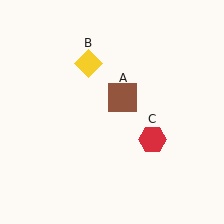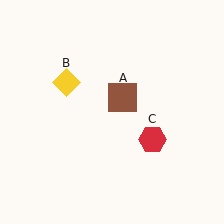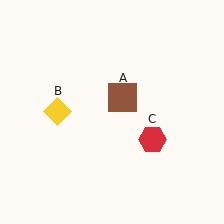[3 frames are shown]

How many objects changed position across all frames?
1 object changed position: yellow diamond (object B).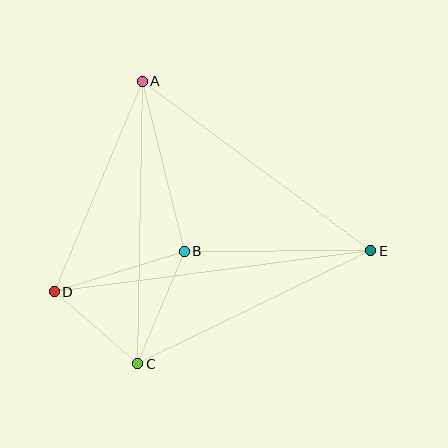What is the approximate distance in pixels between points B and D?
The distance between B and D is approximately 137 pixels.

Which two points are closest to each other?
Points C and D are closest to each other.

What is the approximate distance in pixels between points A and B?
The distance between A and B is approximately 175 pixels.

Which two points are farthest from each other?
Points D and E are farthest from each other.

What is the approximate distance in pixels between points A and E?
The distance between A and E is approximately 284 pixels.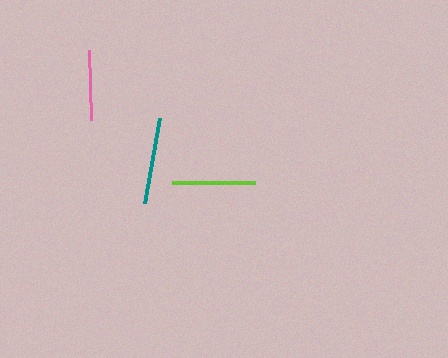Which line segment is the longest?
The teal line is the longest at approximately 87 pixels.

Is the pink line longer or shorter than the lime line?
The lime line is longer than the pink line.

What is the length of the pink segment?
The pink segment is approximately 70 pixels long.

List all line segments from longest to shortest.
From longest to shortest: teal, lime, pink.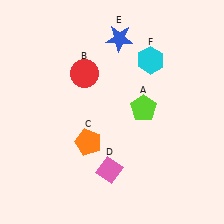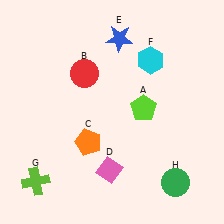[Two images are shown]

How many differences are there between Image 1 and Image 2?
There are 2 differences between the two images.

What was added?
A lime cross (G), a green circle (H) were added in Image 2.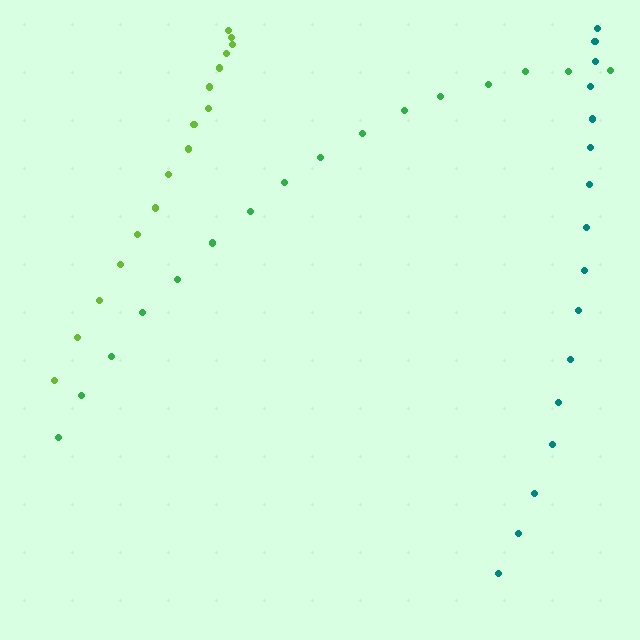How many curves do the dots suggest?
There are 3 distinct paths.